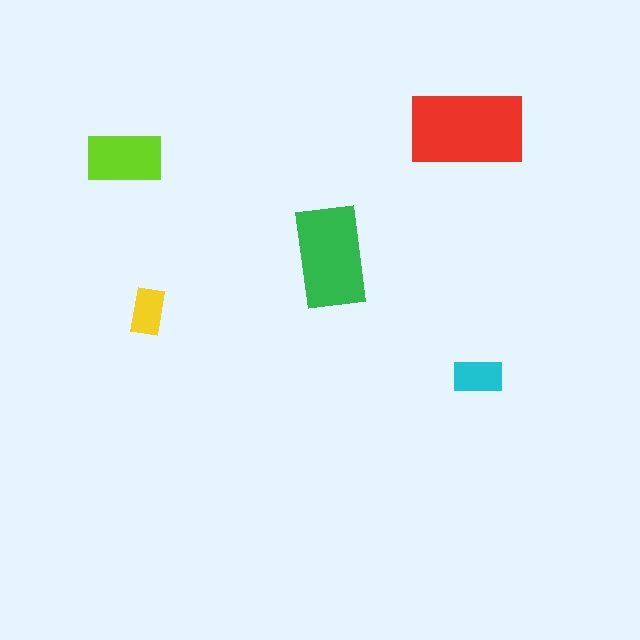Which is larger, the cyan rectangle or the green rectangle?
The green one.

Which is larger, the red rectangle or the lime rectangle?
The red one.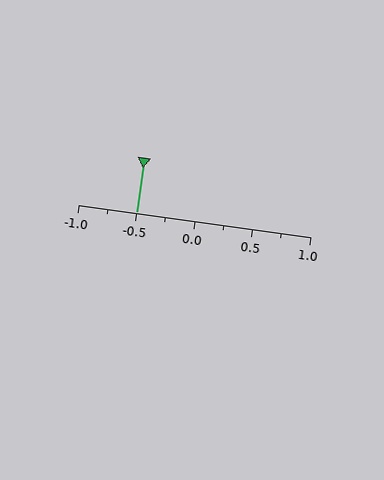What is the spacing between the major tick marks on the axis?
The major ticks are spaced 0.5 apart.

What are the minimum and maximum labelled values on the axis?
The axis runs from -1.0 to 1.0.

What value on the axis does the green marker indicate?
The marker indicates approximately -0.5.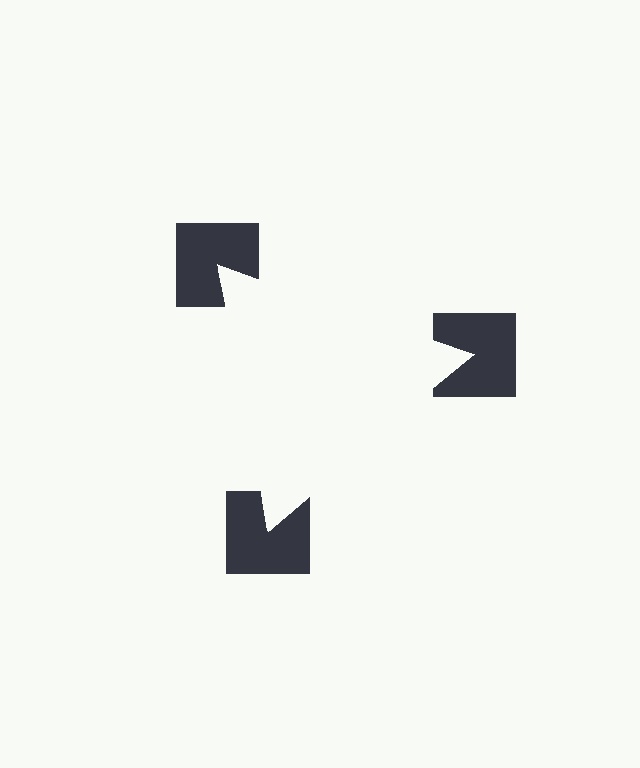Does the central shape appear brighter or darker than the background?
It typically appears slightly brighter than the background, even though no actual brightness change is drawn.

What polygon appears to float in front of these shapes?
An illusory triangle — its edges are inferred from the aligned wedge cuts in the notched squares, not physically drawn.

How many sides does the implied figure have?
3 sides.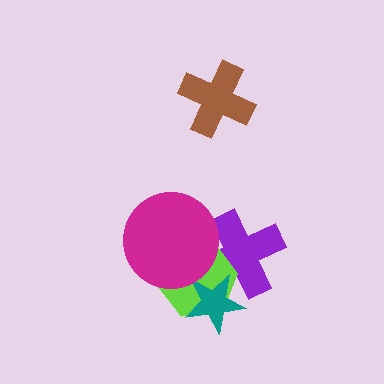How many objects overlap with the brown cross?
0 objects overlap with the brown cross.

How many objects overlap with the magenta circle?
2 objects overlap with the magenta circle.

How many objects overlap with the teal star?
2 objects overlap with the teal star.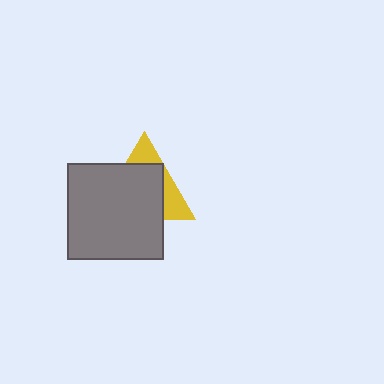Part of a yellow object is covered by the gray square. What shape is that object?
It is a triangle.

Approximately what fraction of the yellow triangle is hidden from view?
Roughly 67% of the yellow triangle is hidden behind the gray square.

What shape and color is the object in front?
The object in front is a gray square.